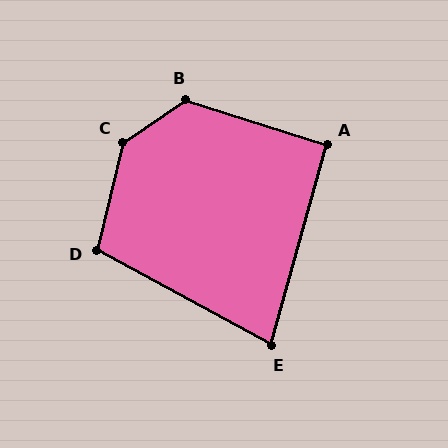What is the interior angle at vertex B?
Approximately 128 degrees (obtuse).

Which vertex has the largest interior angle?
C, at approximately 138 degrees.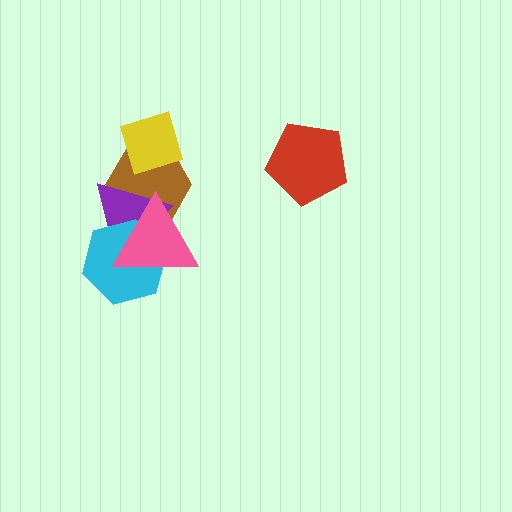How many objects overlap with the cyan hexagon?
2 objects overlap with the cyan hexagon.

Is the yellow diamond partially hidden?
No, no other shape covers it.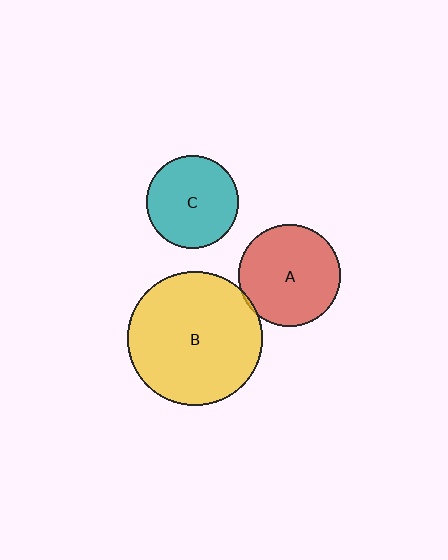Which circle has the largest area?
Circle B (yellow).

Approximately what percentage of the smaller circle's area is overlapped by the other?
Approximately 5%.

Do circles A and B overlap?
Yes.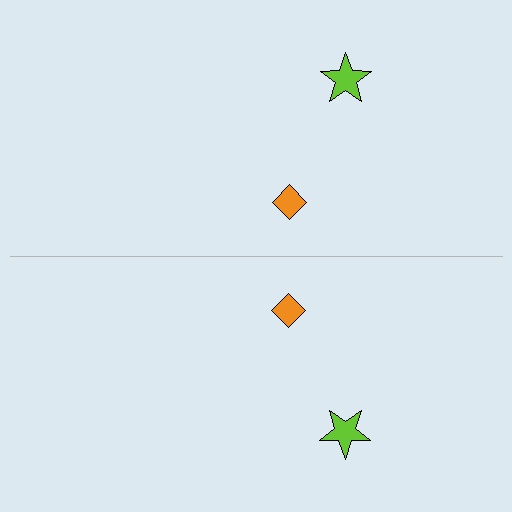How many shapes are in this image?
There are 4 shapes in this image.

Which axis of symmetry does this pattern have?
The pattern has a horizontal axis of symmetry running through the center of the image.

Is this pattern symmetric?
Yes, this pattern has bilateral (reflection) symmetry.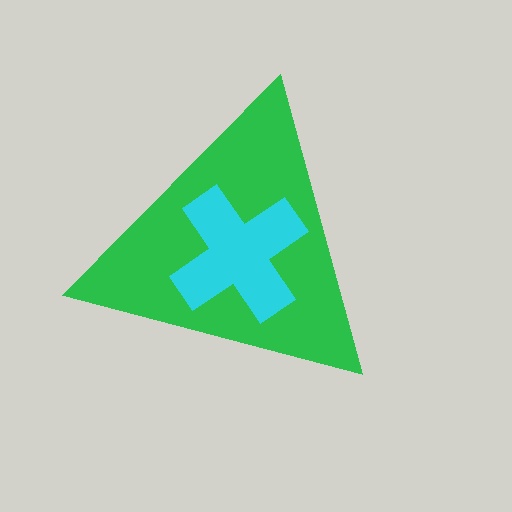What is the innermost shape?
The cyan cross.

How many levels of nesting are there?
2.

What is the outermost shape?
The green triangle.